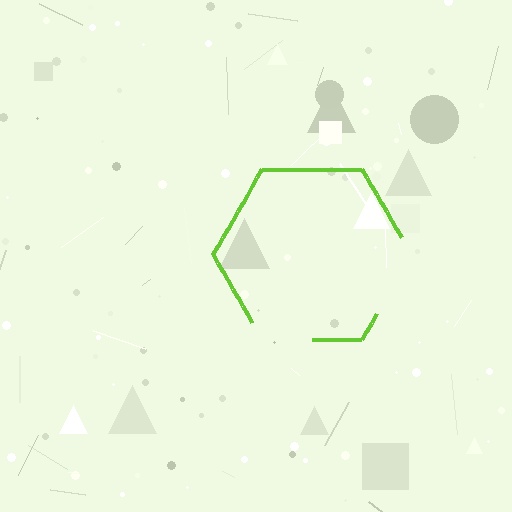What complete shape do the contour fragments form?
The contour fragments form a hexagon.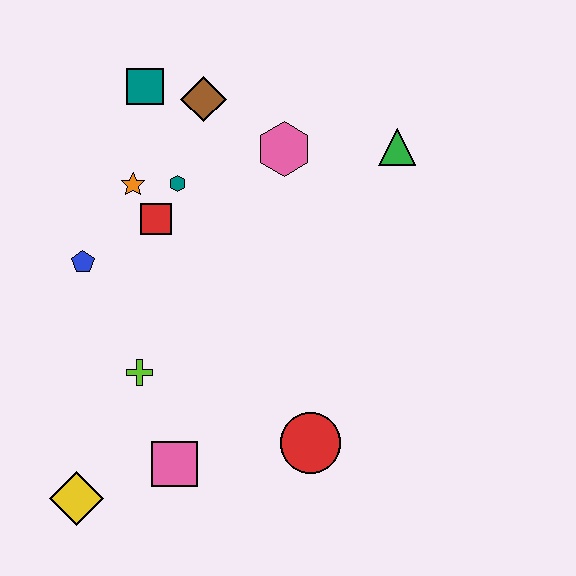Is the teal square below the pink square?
No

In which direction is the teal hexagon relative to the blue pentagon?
The teal hexagon is to the right of the blue pentagon.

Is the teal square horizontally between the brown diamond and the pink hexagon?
No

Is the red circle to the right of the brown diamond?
Yes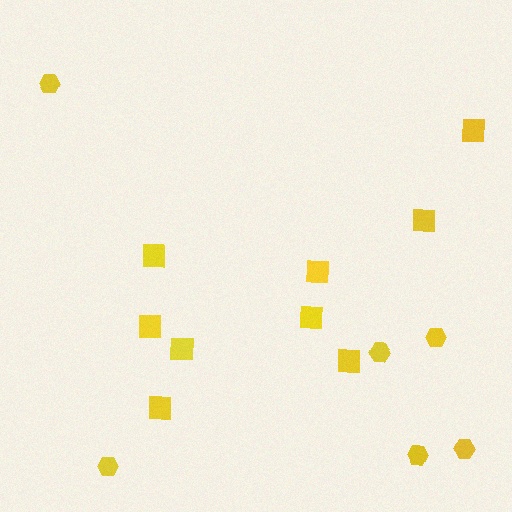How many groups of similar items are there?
There are 2 groups: one group of squares (9) and one group of hexagons (6).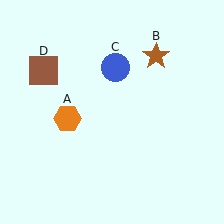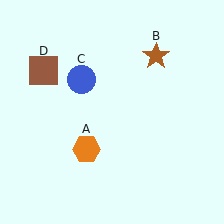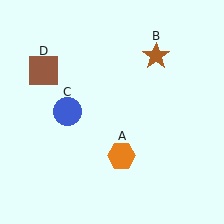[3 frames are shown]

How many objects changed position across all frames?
2 objects changed position: orange hexagon (object A), blue circle (object C).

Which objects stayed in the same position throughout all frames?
Brown star (object B) and brown square (object D) remained stationary.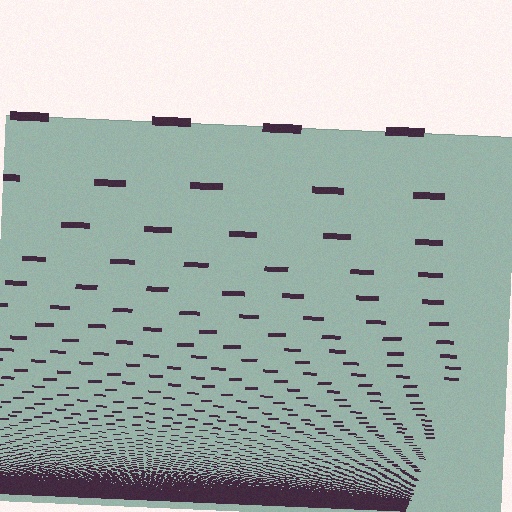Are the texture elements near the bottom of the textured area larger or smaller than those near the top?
Smaller. The gradient is inverted — elements near the bottom are smaller and denser.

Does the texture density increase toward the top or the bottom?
Density increases toward the bottom.